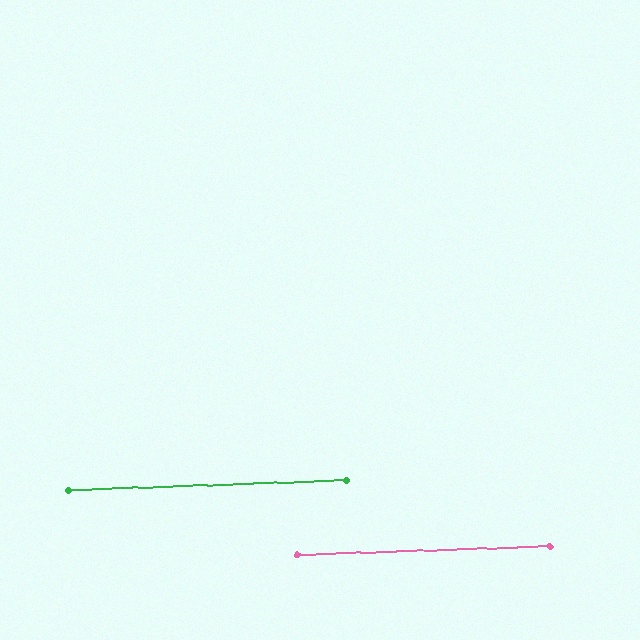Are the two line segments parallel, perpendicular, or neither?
Parallel — their directions differ by only 0.0°.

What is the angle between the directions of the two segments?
Approximately 0 degrees.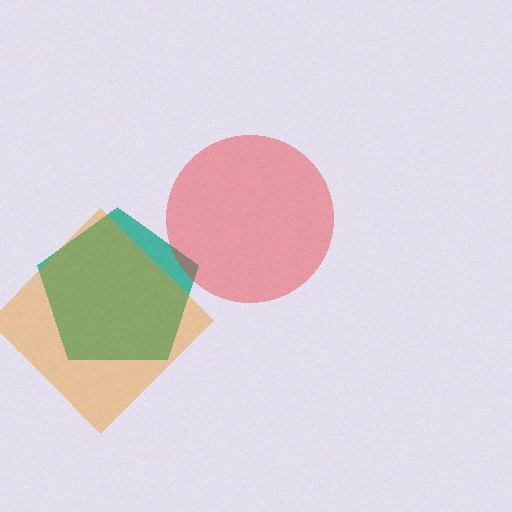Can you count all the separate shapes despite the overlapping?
Yes, there are 3 separate shapes.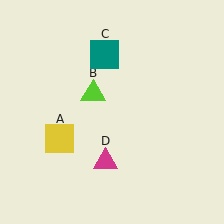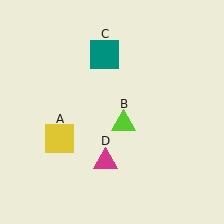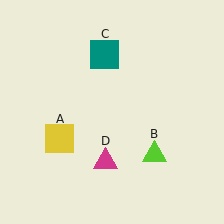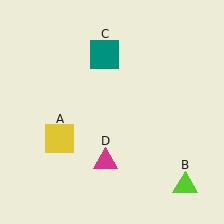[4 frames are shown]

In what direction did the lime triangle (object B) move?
The lime triangle (object B) moved down and to the right.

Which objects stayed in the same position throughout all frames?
Yellow square (object A) and teal square (object C) and magenta triangle (object D) remained stationary.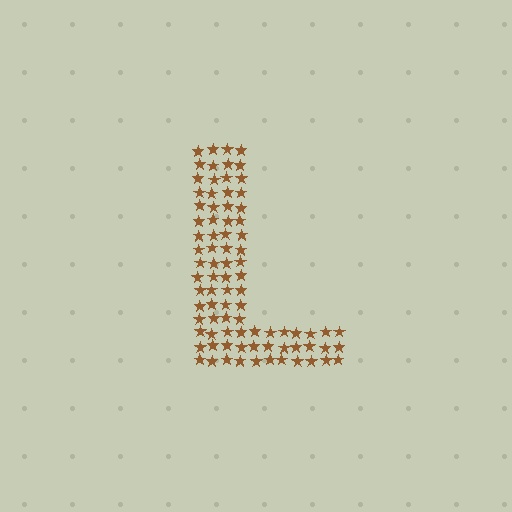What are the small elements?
The small elements are stars.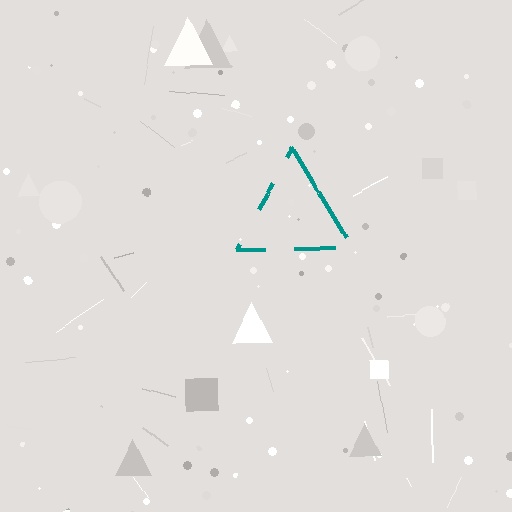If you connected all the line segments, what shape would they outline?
They would outline a triangle.